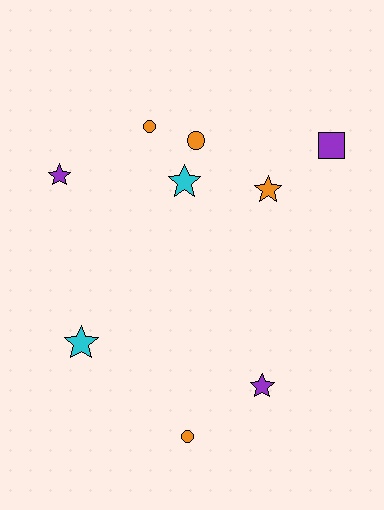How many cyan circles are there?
There are no cyan circles.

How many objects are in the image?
There are 9 objects.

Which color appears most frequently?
Orange, with 4 objects.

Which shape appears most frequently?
Star, with 5 objects.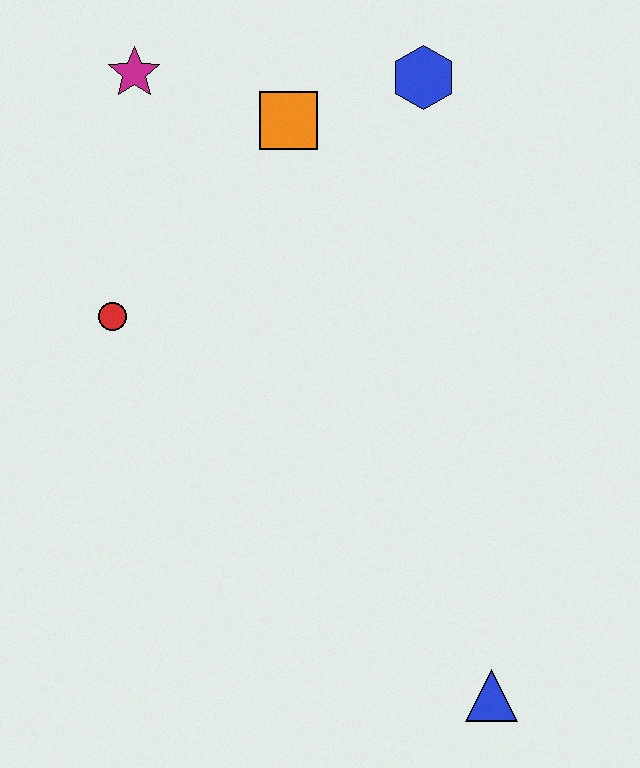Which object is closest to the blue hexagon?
The orange square is closest to the blue hexagon.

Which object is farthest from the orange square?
The blue triangle is farthest from the orange square.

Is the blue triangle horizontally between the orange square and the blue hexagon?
No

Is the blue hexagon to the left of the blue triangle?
Yes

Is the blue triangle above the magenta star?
No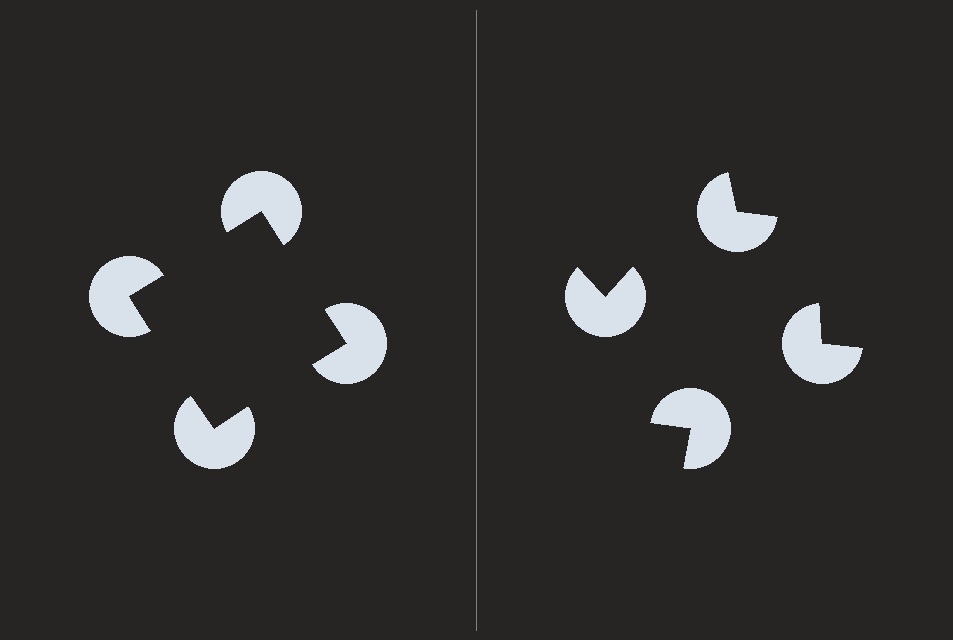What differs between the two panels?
The pac-man discs are positioned identically on both sides; only the wedge orientations differ. On the left they align to a square; on the right they are misaligned.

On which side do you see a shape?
An illusory square appears on the left side. On the right side the wedge cuts are rotated, so no coherent shape forms.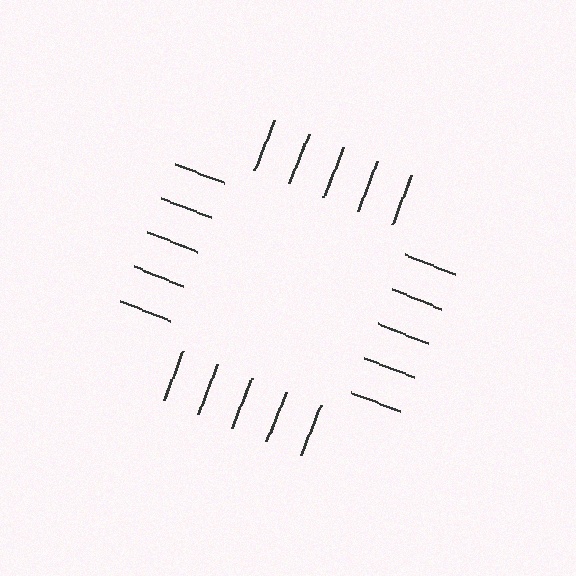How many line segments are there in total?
20 — 5 along each of the 4 edges.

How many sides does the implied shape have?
4 sides — the line-ends trace a square.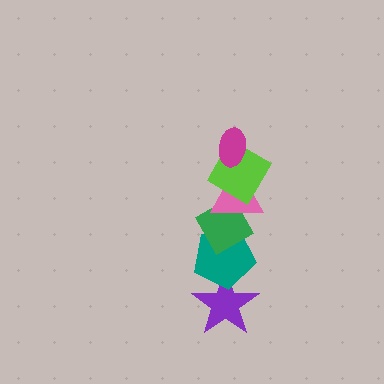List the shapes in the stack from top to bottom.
From top to bottom: the magenta ellipse, the lime diamond, the pink triangle, the green diamond, the teal pentagon, the purple star.